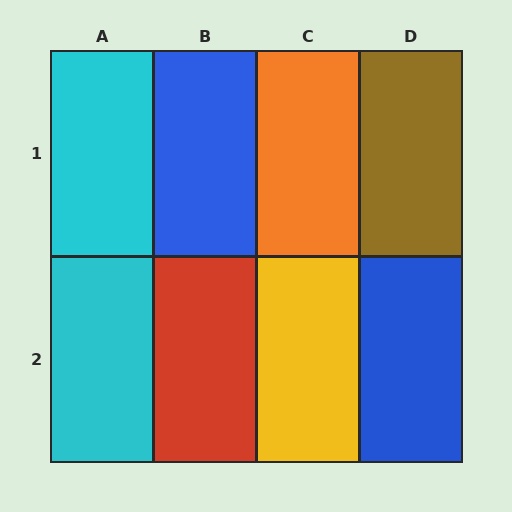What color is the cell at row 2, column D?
Blue.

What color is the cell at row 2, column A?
Cyan.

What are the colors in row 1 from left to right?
Cyan, blue, orange, brown.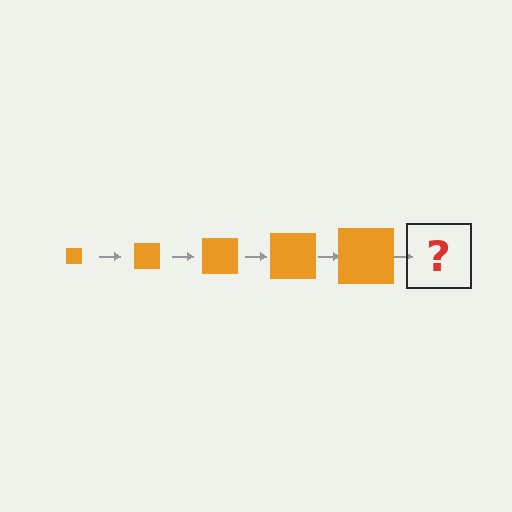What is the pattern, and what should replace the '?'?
The pattern is that the square gets progressively larger each step. The '?' should be an orange square, larger than the previous one.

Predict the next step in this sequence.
The next step is an orange square, larger than the previous one.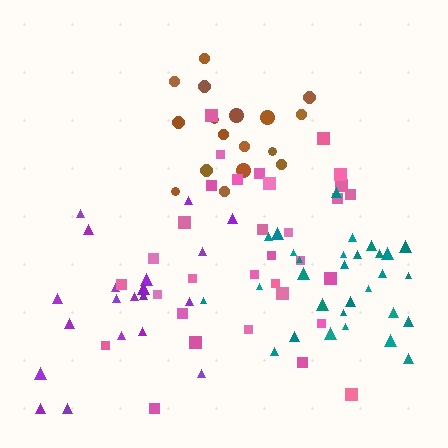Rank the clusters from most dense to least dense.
teal, brown, pink, purple.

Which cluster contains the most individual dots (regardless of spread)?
Pink (32).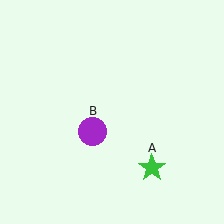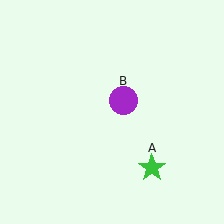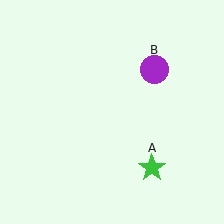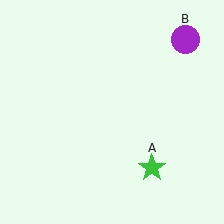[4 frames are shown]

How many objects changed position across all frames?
1 object changed position: purple circle (object B).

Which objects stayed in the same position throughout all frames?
Green star (object A) remained stationary.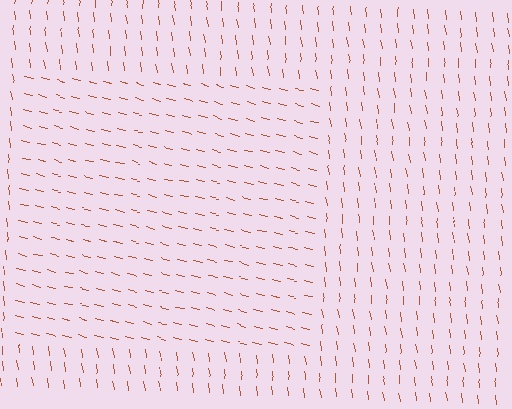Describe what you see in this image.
The image is filled with small brown line segments. A rectangle region in the image has lines oriented differently from the surrounding lines, creating a visible texture boundary.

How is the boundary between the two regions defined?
The boundary is defined purely by a change in line orientation (approximately 68 degrees difference). All lines are the same color and thickness.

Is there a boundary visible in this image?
Yes, there is a texture boundary formed by a change in line orientation.